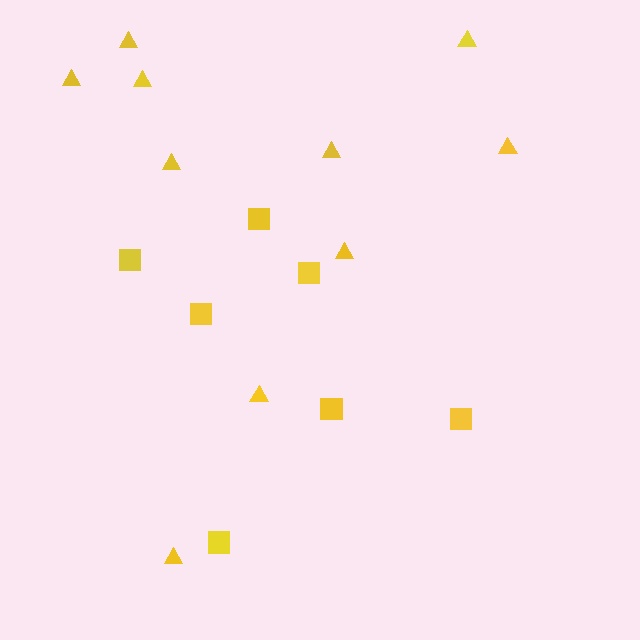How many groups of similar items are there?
There are 2 groups: one group of squares (7) and one group of triangles (10).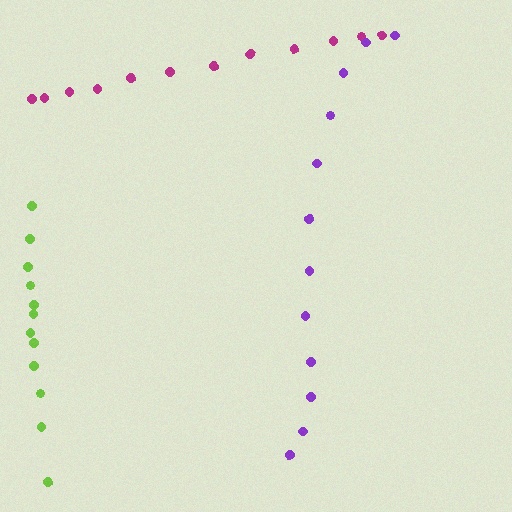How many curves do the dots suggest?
There are 3 distinct paths.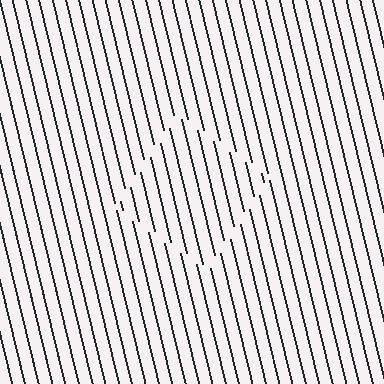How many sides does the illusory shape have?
4 sides — the line-ends trace a square.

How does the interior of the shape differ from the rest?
The interior of the shape contains the same grating, shifted by half a period — the contour is defined by the phase discontinuity where line-ends from the inner and outer gratings abut.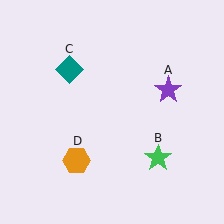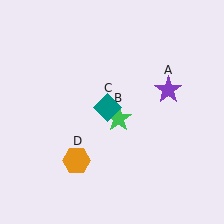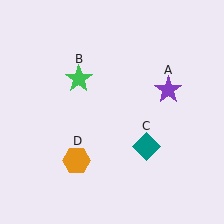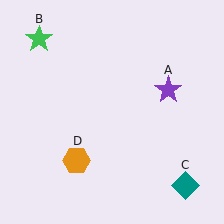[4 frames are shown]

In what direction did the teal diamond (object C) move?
The teal diamond (object C) moved down and to the right.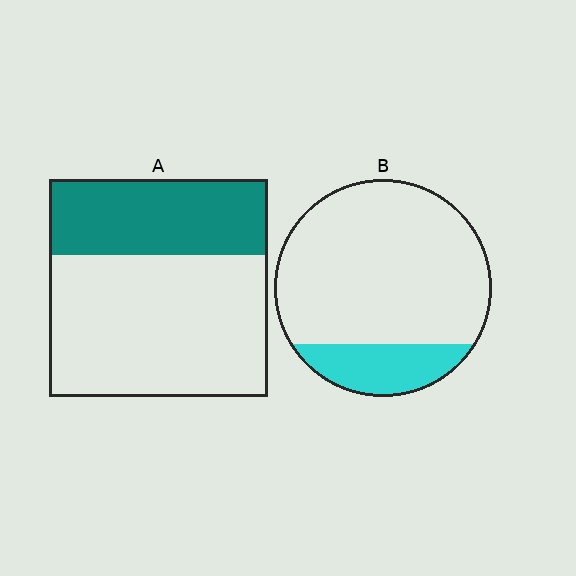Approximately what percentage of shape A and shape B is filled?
A is approximately 35% and B is approximately 20%.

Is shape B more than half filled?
No.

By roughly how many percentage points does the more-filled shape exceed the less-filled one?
By roughly 15 percentage points (A over B).